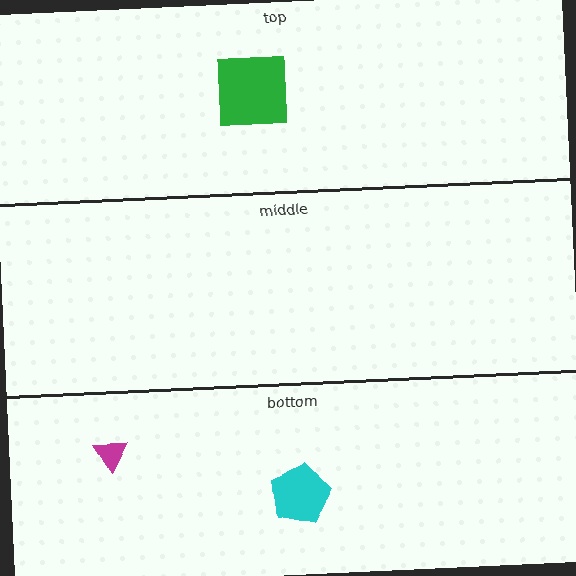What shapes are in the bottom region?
The cyan pentagon, the magenta triangle.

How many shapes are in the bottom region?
2.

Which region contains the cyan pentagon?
The bottom region.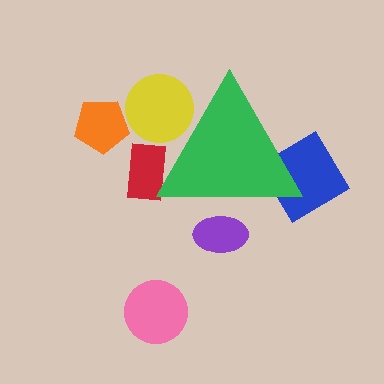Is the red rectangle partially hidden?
Yes, the red rectangle is partially hidden behind the green triangle.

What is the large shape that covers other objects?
A green triangle.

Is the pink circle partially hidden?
No, the pink circle is fully visible.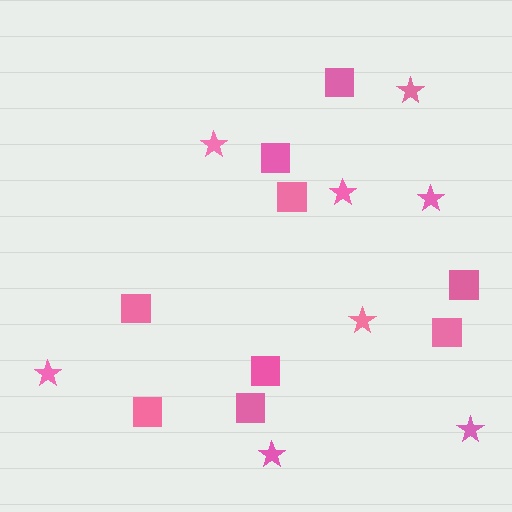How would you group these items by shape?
There are 2 groups: one group of squares (9) and one group of stars (8).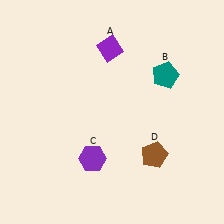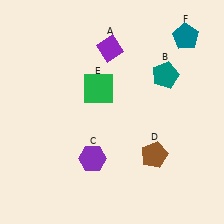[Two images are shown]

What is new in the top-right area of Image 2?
A teal pentagon (F) was added in the top-right area of Image 2.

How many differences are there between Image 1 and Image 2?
There are 2 differences between the two images.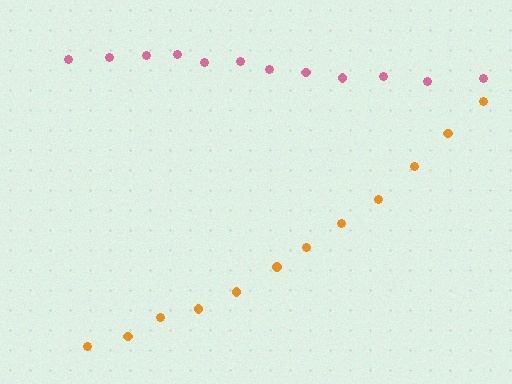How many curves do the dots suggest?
There are 2 distinct paths.